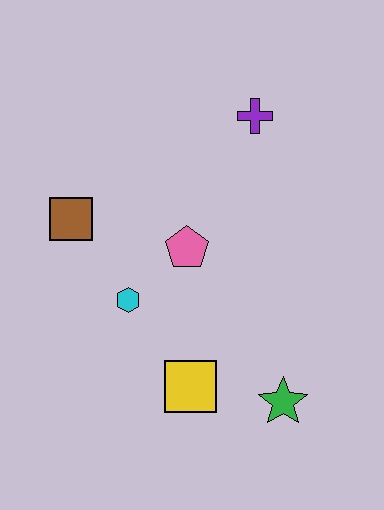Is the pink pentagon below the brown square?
Yes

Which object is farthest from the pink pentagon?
The green star is farthest from the pink pentagon.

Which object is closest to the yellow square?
The green star is closest to the yellow square.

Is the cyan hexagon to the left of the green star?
Yes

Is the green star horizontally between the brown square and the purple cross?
No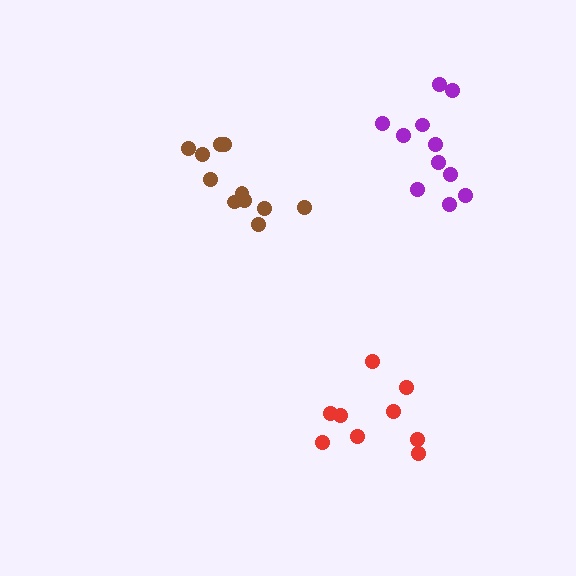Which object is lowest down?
The red cluster is bottommost.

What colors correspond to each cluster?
The clusters are colored: red, purple, brown.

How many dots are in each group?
Group 1: 9 dots, Group 2: 11 dots, Group 3: 11 dots (31 total).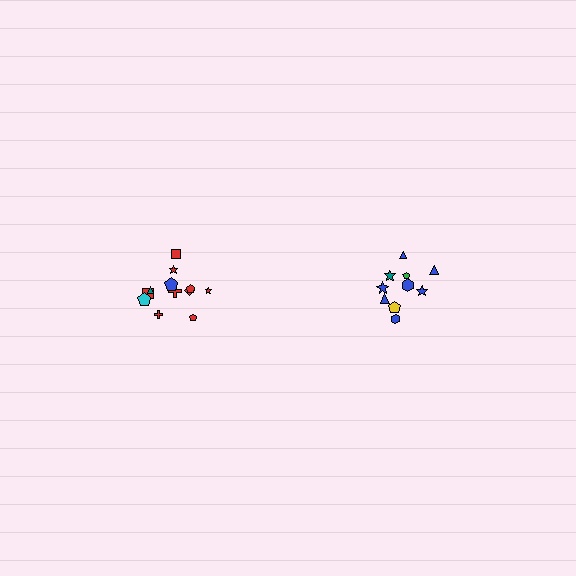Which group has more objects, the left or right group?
The left group.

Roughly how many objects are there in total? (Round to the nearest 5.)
Roughly 20 objects in total.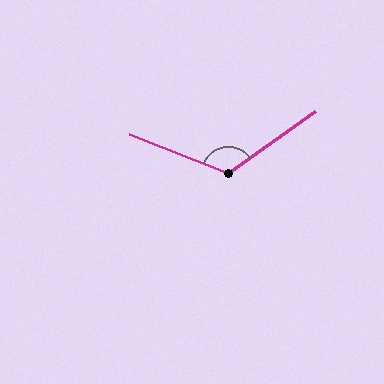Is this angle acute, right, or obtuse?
It is obtuse.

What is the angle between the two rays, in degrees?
Approximately 123 degrees.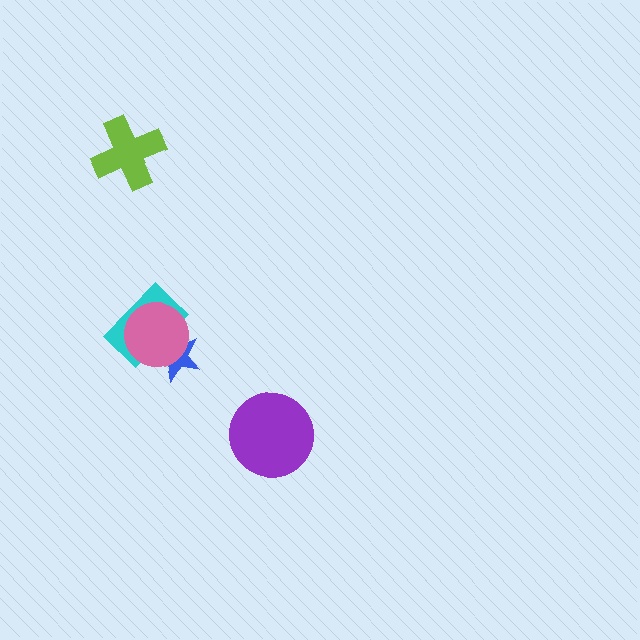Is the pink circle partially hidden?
No, no other shape covers it.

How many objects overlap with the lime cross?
0 objects overlap with the lime cross.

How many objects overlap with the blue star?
2 objects overlap with the blue star.